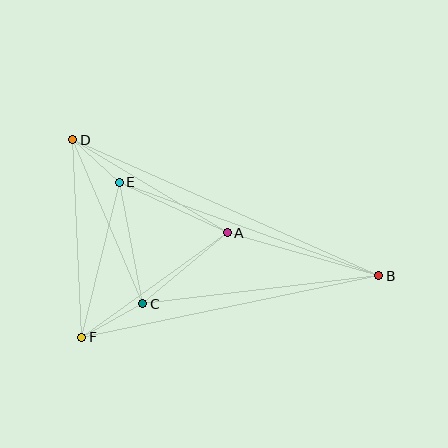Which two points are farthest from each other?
Points B and D are farthest from each other.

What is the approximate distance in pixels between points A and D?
The distance between A and D is approximately 180 pixels.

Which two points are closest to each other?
Points D and E are closest to each other.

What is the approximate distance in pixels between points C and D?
The distance between C and D is approximately 178 pixels.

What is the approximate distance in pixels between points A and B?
The distance between A and B is approximately 158 pixels.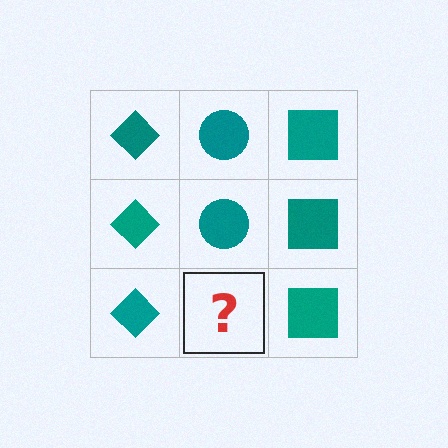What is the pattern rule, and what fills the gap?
The rule is that each column has a consistent shape. The gap should be filled with a teal circle.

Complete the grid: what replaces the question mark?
The question mark should be replaced with a teal circle.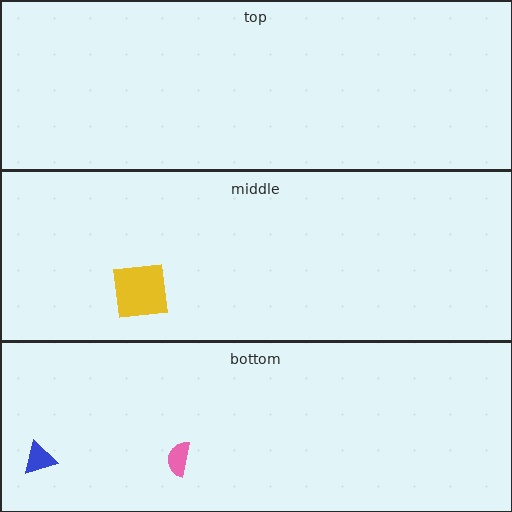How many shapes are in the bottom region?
2.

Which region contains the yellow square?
The middle region.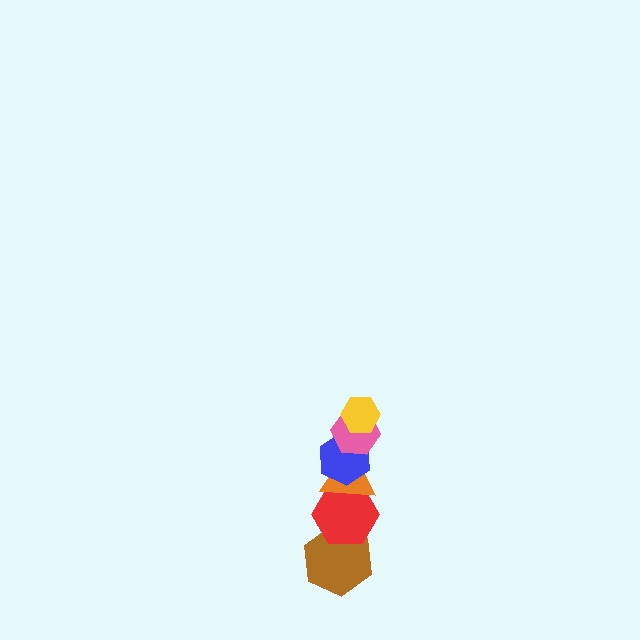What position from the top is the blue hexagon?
The blue hexagon is 3rd from the top.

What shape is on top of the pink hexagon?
The yellow hexagon is on top of the pink hexagon.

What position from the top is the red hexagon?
The red hexagon is 5th from the top.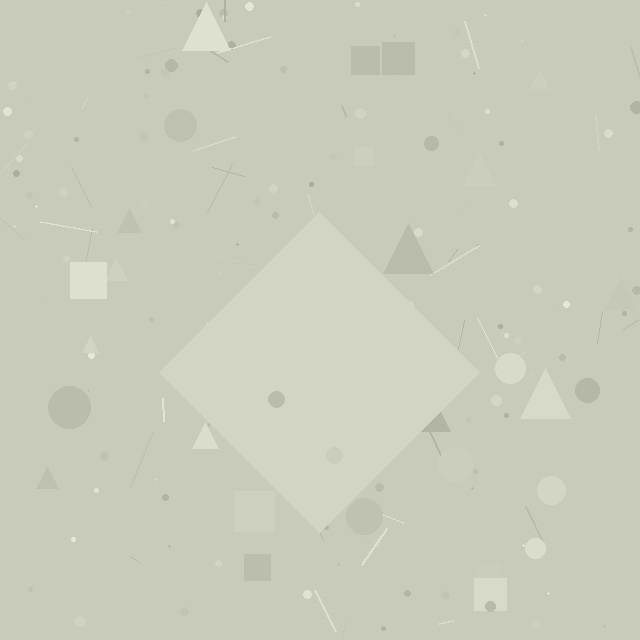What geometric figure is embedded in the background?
A diamond is embedded in the background.